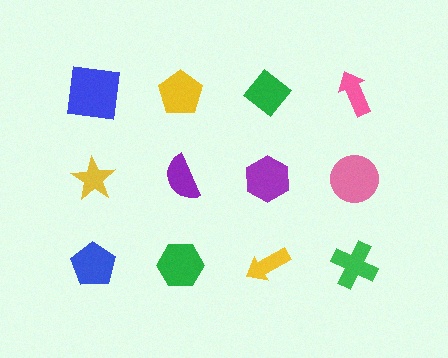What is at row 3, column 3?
A yellow arrow.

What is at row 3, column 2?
A green hexagon.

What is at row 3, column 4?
A green cross.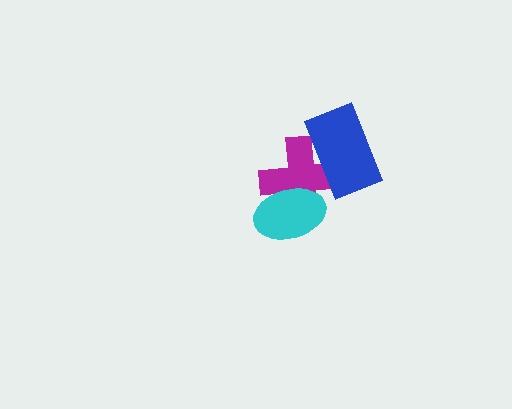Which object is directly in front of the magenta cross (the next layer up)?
The blue rectangle is directly in front of the magenta cross.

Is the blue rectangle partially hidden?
No, no other shape covers it.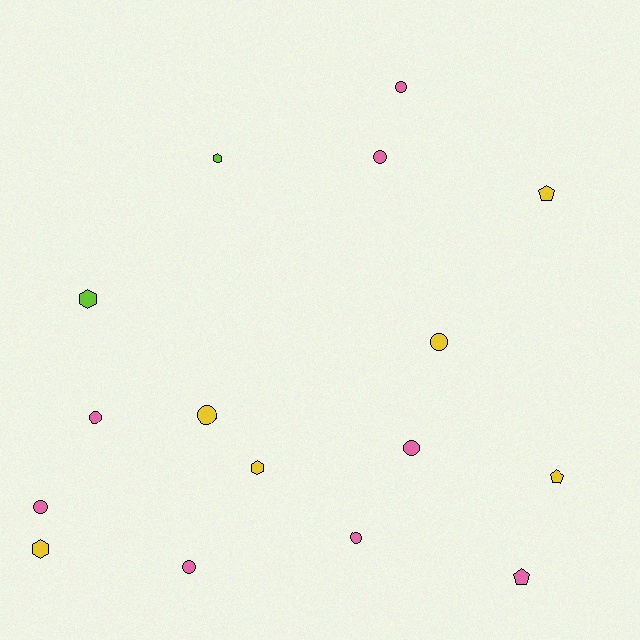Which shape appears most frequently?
Circle, with 9 objects.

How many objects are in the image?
There are 16 objects.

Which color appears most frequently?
Pink, with 8 objects.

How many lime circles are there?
There are no lime circles.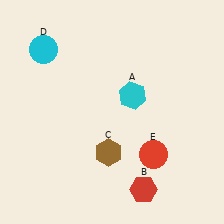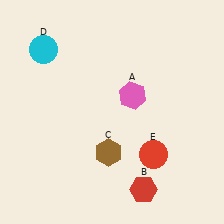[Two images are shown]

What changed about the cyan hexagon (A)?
In Image 1, A is cyan. In Image 2, it changed to pink.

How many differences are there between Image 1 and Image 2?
There is 1 difference between the two images.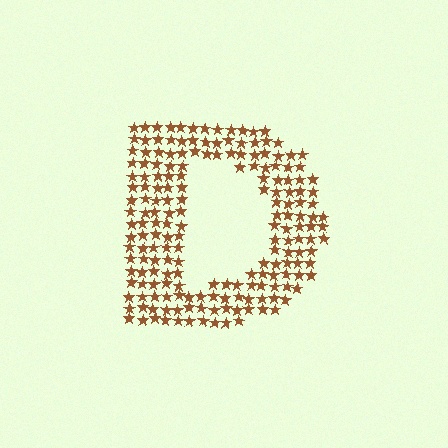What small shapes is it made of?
It is made of small stars.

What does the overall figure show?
The overall figure shows the letter D.